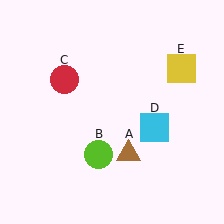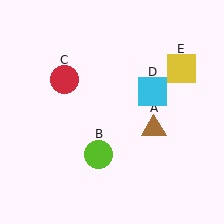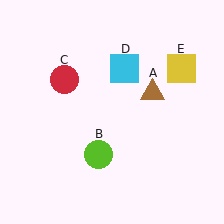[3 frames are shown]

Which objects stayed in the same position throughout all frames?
Lime circle (object B) and red circle (object C) and yellow square (object E) remained stationary.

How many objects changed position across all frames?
2 objects changed position: brown triangle (object A), cyan square (object D).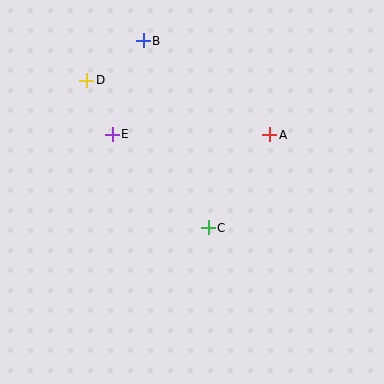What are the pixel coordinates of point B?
Point B is at (143, 41).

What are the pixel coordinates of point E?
Point E is at (112, 134).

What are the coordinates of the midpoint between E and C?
The midpoint between E and C is at (160, 181).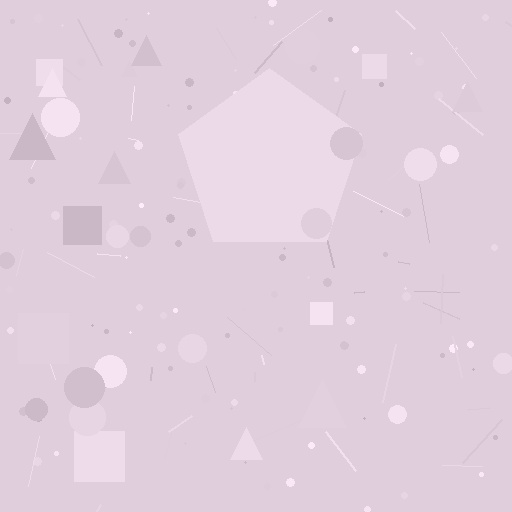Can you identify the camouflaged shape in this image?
The camouflaged shape is a pentagon.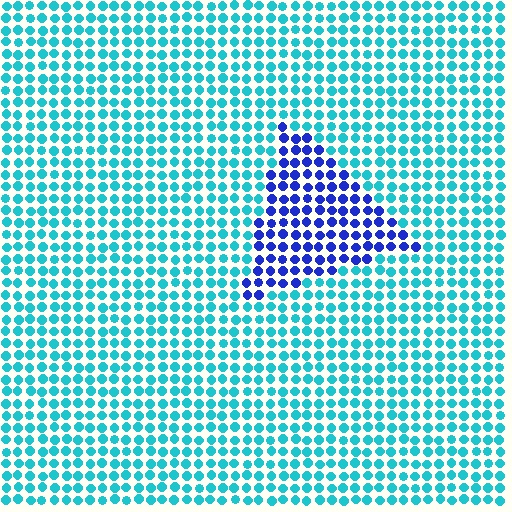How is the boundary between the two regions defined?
The boundary is defined purely by a slight shift in hue (about 53 degrees). Spacing, size, and orientation are identical on both sides.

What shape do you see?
I see a triangle.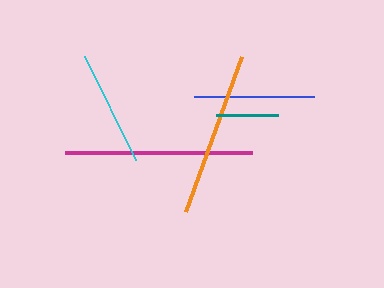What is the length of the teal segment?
The teal segment is approximately 62 pixels long.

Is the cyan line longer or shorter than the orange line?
The orange line is longer than the cyan line.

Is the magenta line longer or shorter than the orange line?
The magenta line is longer than the orange line.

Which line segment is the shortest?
The teal line is the shortest at approximately 62 pixels.